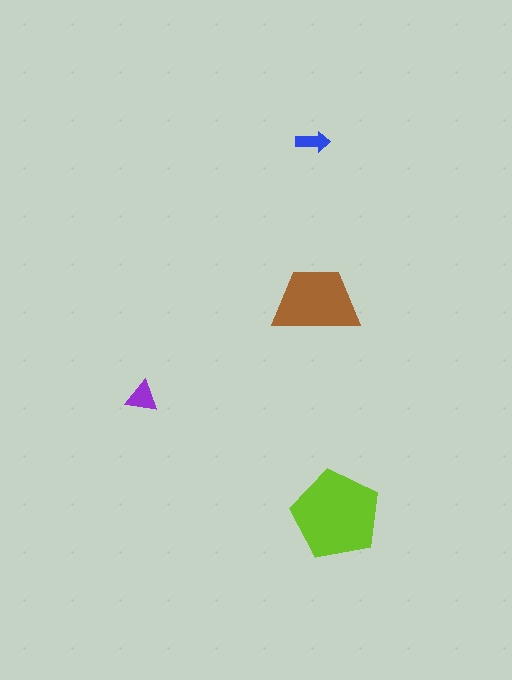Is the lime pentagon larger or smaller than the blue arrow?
Larger.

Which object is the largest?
The lime pentagon.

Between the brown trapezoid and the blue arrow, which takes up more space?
The brown trapezoid.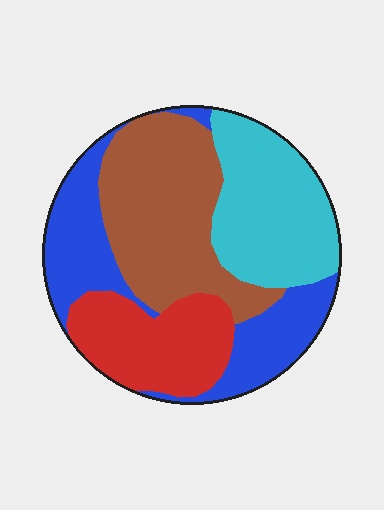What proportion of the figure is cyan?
Cyan covers around 25% of the figure.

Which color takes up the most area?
Brown, at roughly 30%.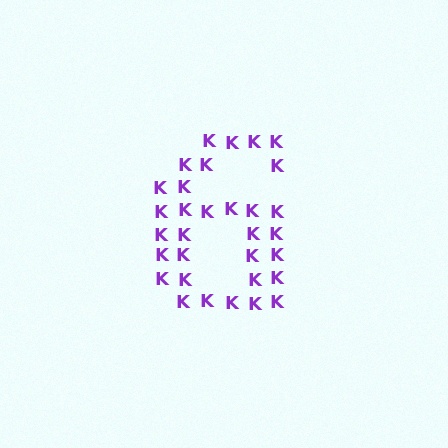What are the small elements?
The small elements are letter K's.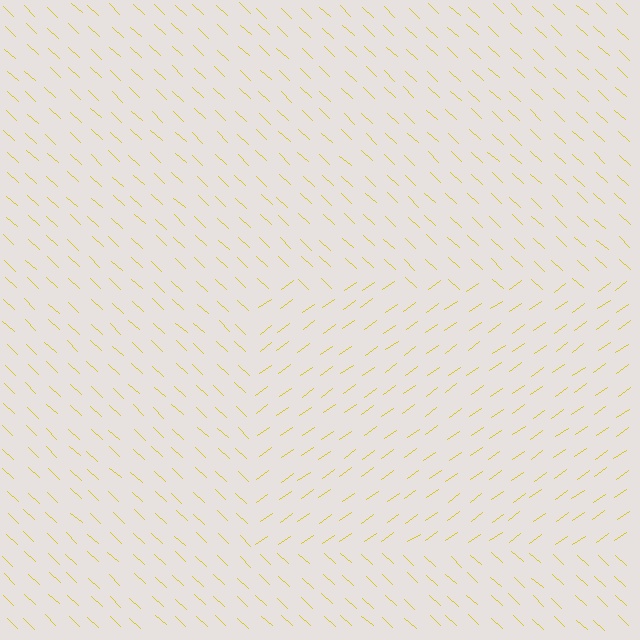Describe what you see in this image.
The image is filled with small yellow line segments. A rectangle region in the image has lines oriented differently from the surrounding lines, creating a visible texture boundary.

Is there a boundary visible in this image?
Yes, there is a texture boundary formed by a change in line orientation.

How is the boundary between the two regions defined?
The boundary is defined purely by a change in line orientation (approximately 79 degrees difference). All lines are the same color and thickness.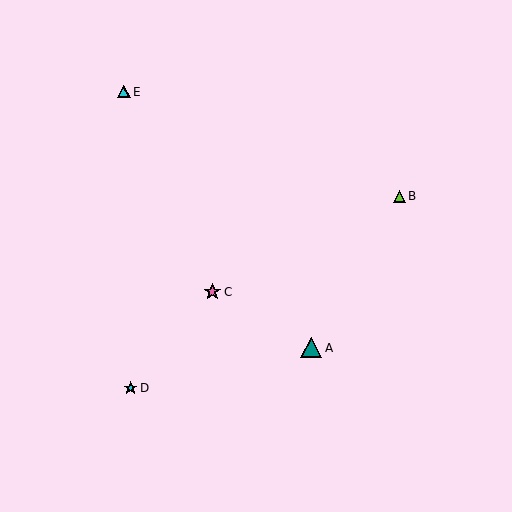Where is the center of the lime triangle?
The center of the lime triangle is at (399, 196).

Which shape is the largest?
The teal triangle (labeled A) is the largest.